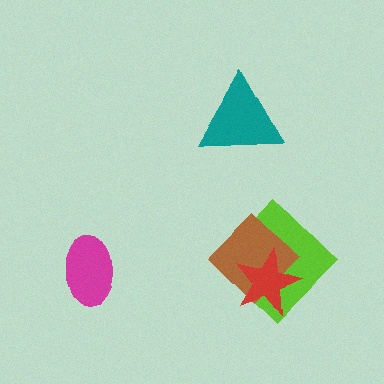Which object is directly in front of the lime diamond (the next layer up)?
The brown diamond is directly in front of the lime diamond.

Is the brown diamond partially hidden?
Yes, it is partially covered by another shape.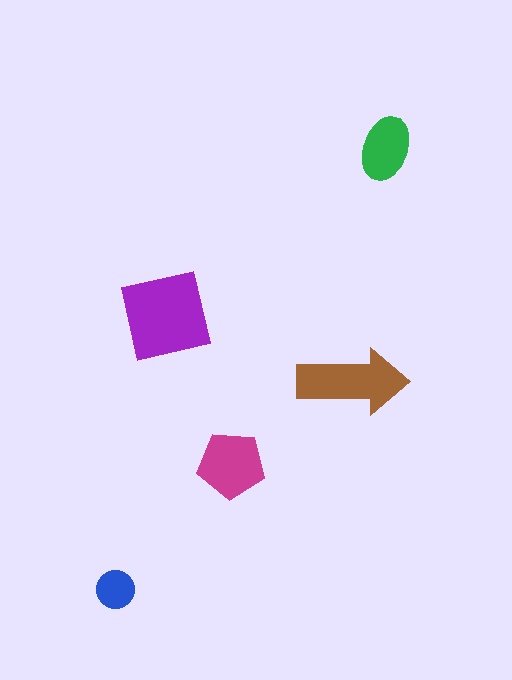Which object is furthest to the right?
The green ellipse is rightmost.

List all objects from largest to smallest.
The purple square, the brown arrow, the magenta pentagon, the green ellipse, the blue circle.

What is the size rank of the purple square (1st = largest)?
1st.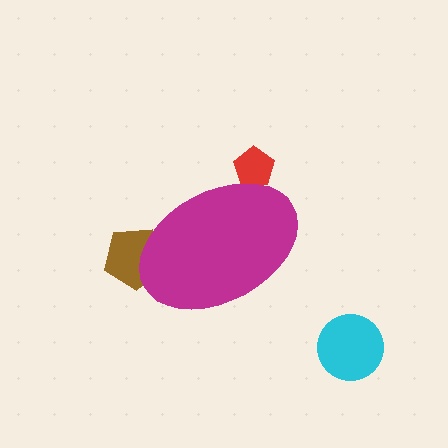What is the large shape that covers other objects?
A magenta ellipse.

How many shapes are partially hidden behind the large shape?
2 shapes are partially hidden.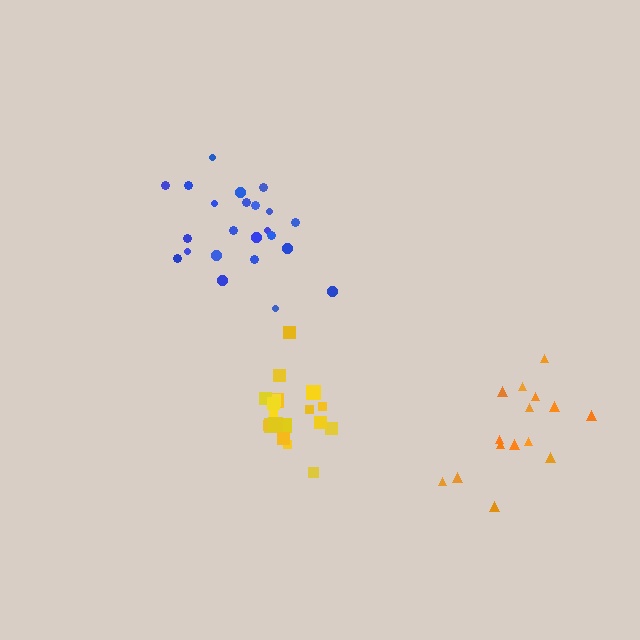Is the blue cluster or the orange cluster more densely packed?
Blue.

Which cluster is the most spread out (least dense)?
Orange.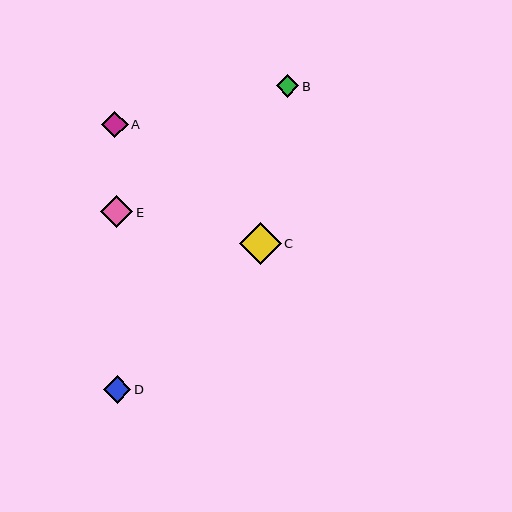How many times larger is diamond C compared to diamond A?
Diamond C is approximately 1.6 times the size of diamond A.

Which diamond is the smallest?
Diamond B is the smallest with a size of approximately 22 pixels.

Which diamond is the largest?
Diamond C is the largest with a size of approximately 42 pixels.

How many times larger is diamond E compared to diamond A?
Diamond E is approximately 1.2 times the size of diamond A.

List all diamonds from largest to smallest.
From largest to smallest: C, E, D, A, B.